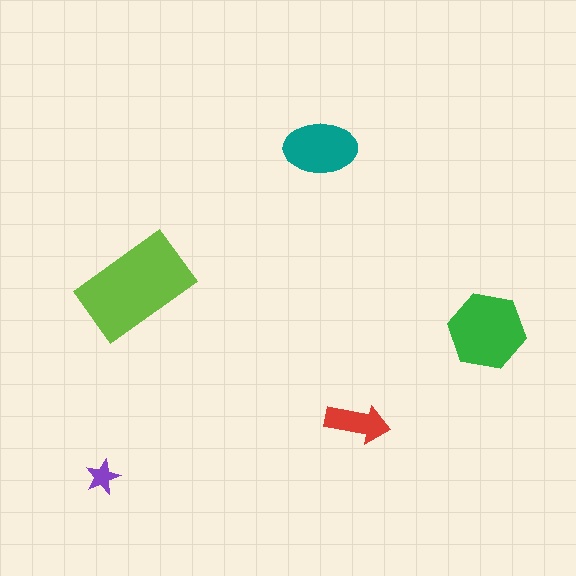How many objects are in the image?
There are 5 objects in the image.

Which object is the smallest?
The purple star.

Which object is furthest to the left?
The purple star is leftmost.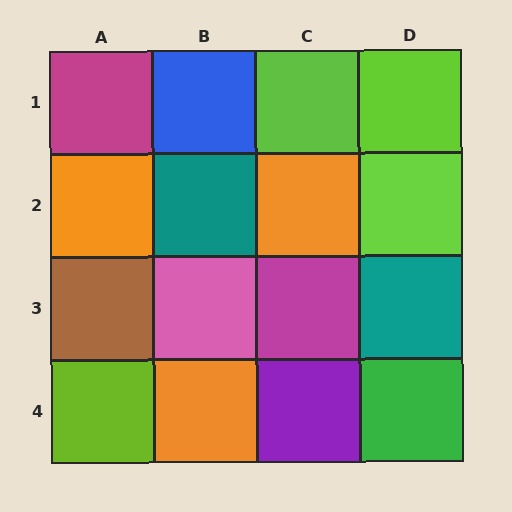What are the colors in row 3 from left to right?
Brown, pink, magenta, teal.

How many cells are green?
1 cell is green.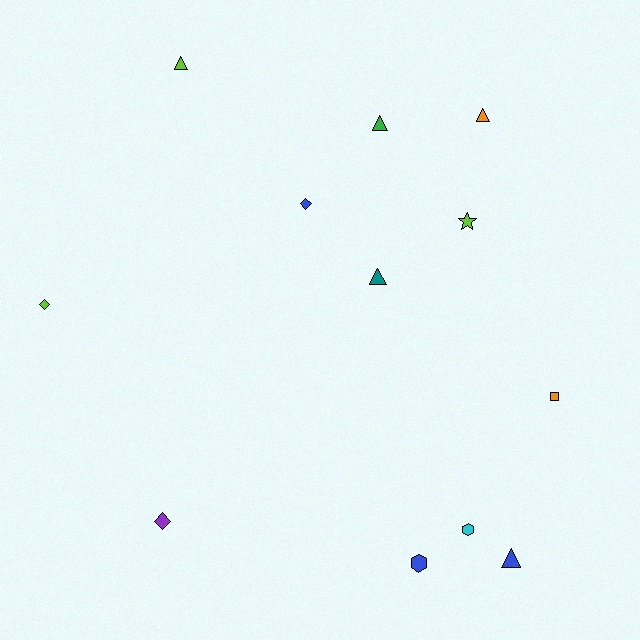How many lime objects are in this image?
There are 3 lime objects.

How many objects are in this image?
There are 12 objects.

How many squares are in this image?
There is 1 square.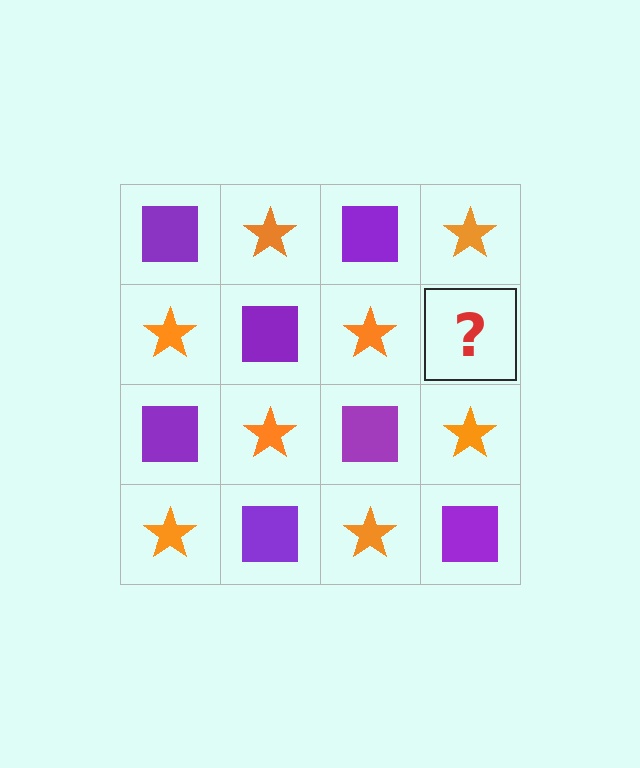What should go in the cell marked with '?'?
The missing cell should contain a purple square.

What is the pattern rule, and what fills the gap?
The rule is that it alternates purple square and orange star in a checkerboard pattern. The gap should be filled with a purple square.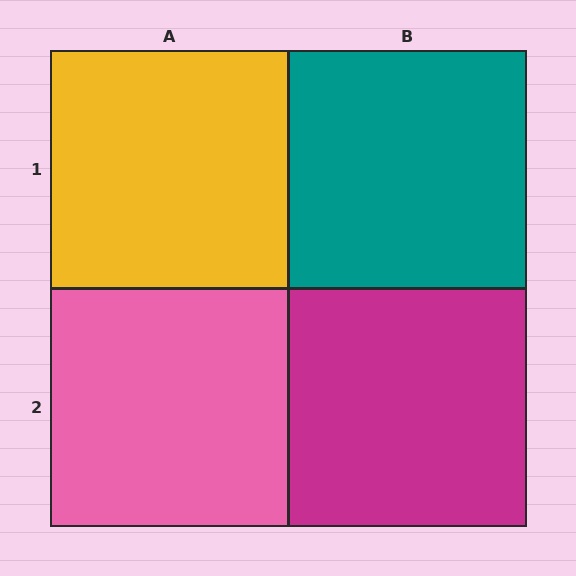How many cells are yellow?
1 cell is yellow.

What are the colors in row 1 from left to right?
Yellow, teal.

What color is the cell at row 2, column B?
Magenta.